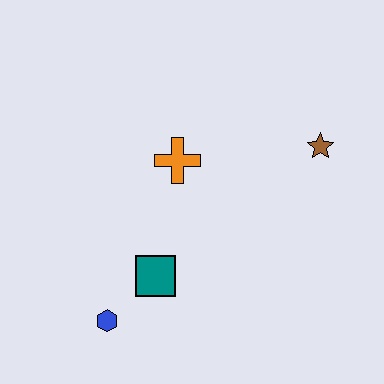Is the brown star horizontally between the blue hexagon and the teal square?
No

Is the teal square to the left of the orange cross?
Yes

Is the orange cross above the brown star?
No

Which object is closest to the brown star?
The orange cross is closest to the brown star.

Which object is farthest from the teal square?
The brown star is farthest from the teal square.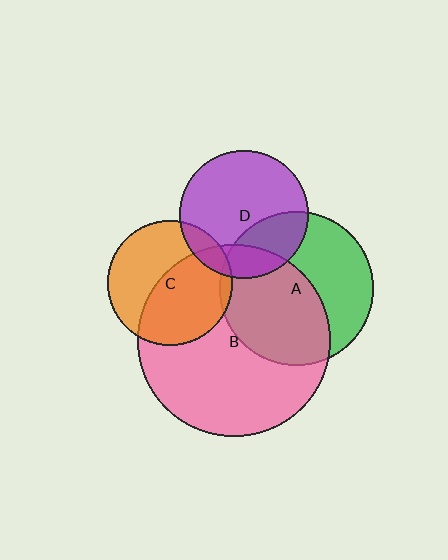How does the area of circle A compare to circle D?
Approximately 1.4 times.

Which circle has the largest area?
Circle B (pink).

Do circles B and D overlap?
Yes.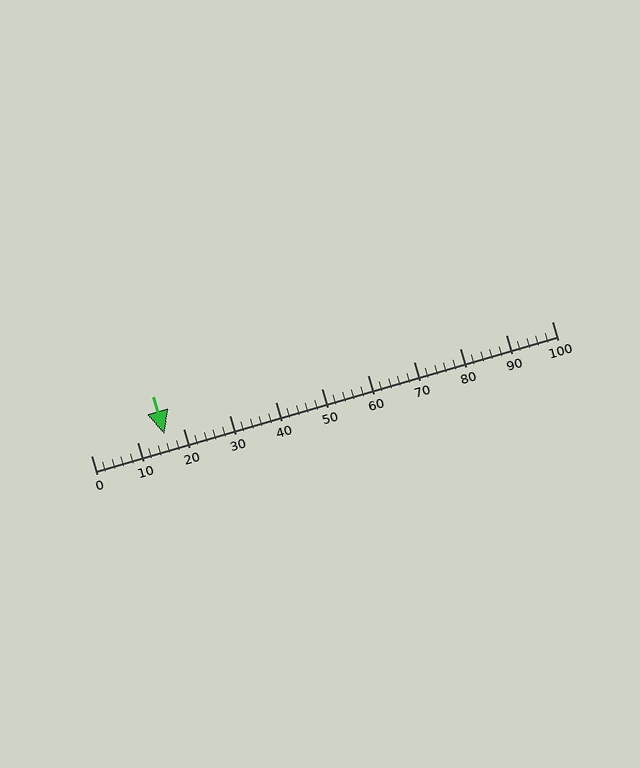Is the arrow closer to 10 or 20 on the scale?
The arrow is closer to 20.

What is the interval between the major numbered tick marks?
The major tick marks are spaced 10 units apart.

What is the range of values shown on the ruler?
The ruler shows values from 0 to 100.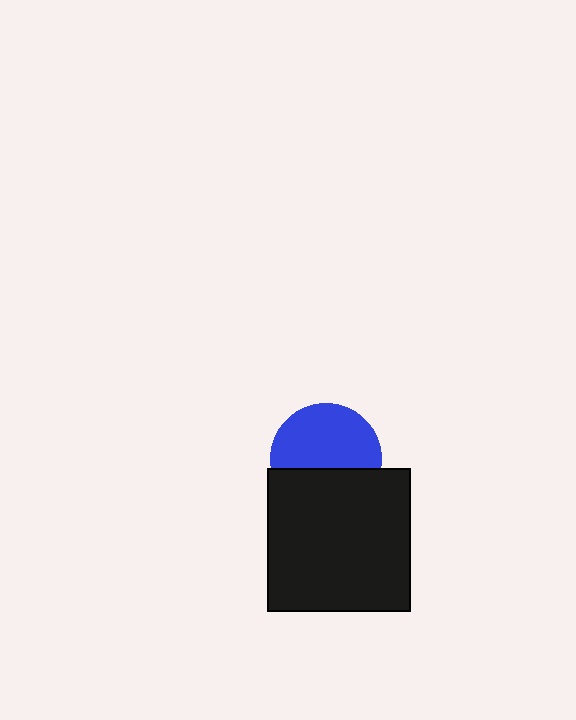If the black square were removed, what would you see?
You would see the complete blue circle.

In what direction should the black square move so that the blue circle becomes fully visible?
The black square should move down. That is the shortest direction to clear the overlap and leave the blue circle fully visible.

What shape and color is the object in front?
The object in front is a black square.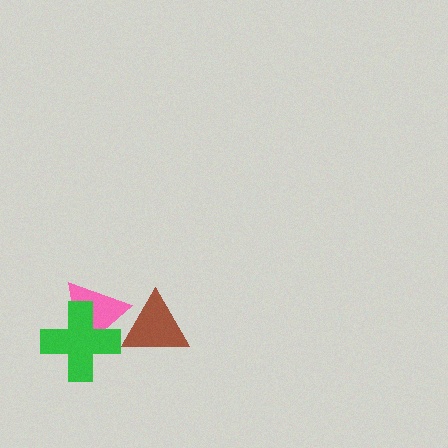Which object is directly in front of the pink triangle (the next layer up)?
The brown triangle is directly in front of the pink triangle.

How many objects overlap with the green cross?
1 object overlaps with the green cross.